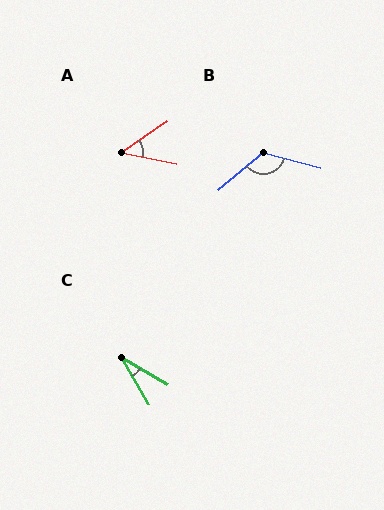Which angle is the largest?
B, at approximately 125 degrees.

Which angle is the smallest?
C, at approximately 29 degrees.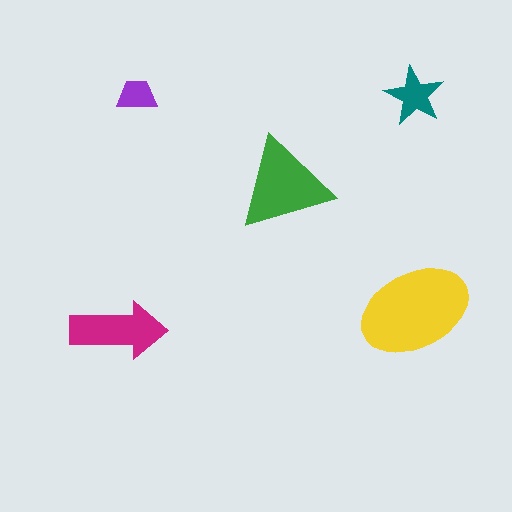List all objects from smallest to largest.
The purple trapezoid, the teal star, the magenta arrow, the green triangle, the yellow ellipse.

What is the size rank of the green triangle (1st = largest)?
2nd.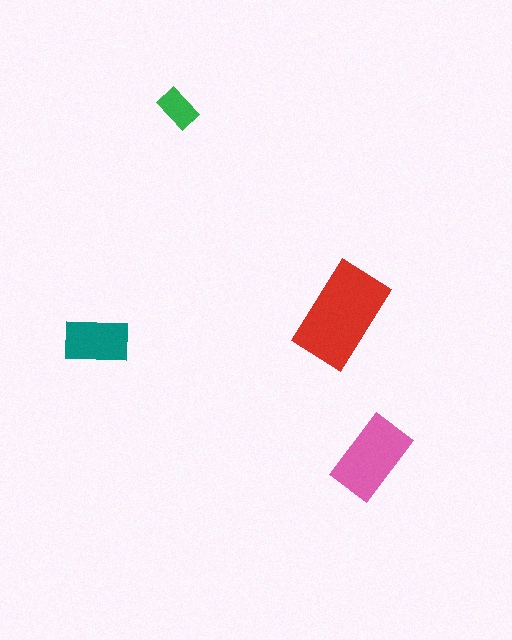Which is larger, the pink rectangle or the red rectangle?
The red one.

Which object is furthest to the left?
The teal rectangle is leftmost.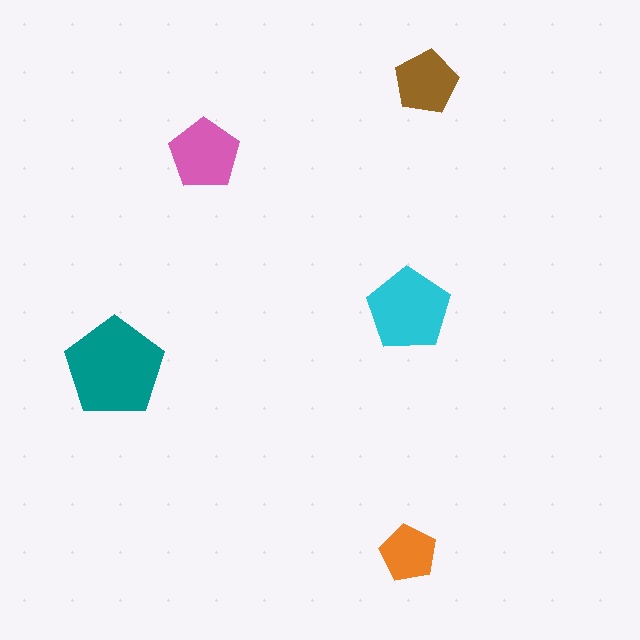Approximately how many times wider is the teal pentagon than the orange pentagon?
About 1.5 times wider.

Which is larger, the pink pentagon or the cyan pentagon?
The cyan one.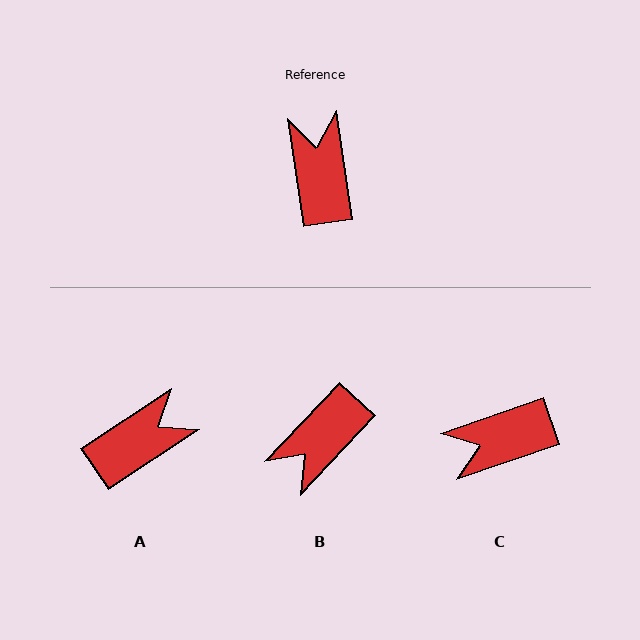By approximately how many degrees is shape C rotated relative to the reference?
Approximately 100 degrees counter-clockwise.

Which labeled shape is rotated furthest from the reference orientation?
B, about 128 degrees away.